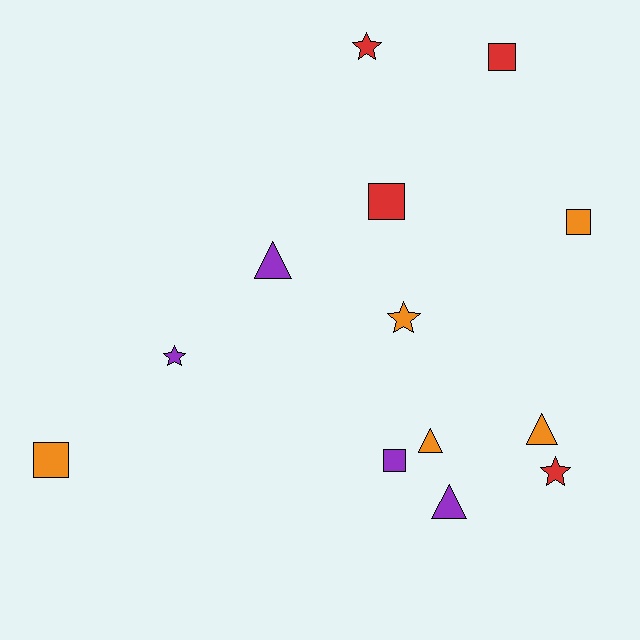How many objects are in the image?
There are 13 objects.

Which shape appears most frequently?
Square, with 5 objects.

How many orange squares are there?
There are 2 orange squares.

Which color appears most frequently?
Orange, with 5 objects.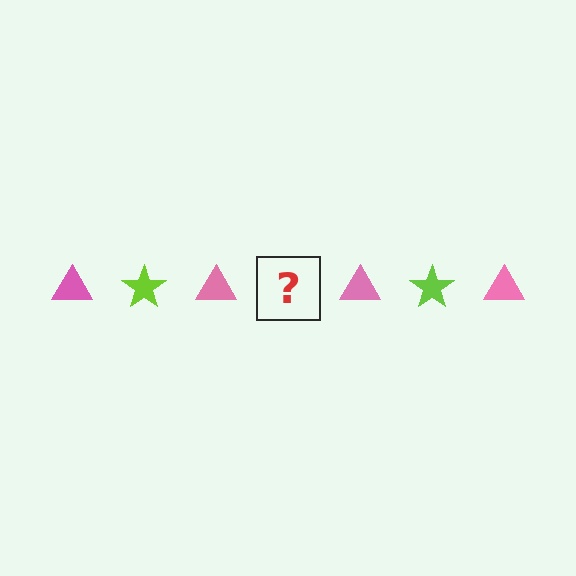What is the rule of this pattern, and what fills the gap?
The rule is that the pattern alternates between pink triangle and lime star. The gap should be filled with a lime star.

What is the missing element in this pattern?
The missing element is a lime star.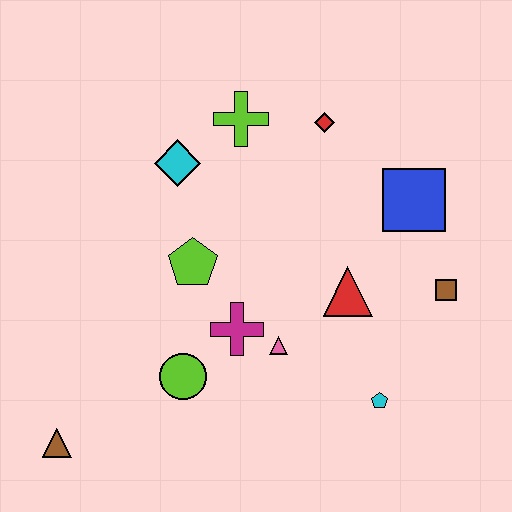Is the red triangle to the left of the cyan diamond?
No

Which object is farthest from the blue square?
The brown triangle is farthest from the blue square.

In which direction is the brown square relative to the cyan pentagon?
The brown square is above the cyan pentagon.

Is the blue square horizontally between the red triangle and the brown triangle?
No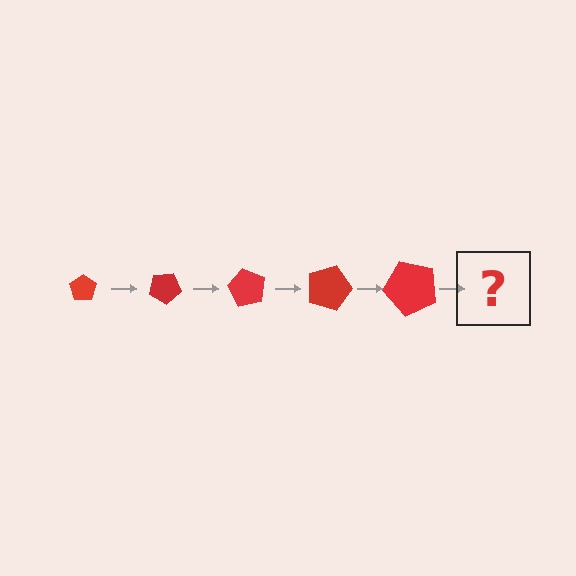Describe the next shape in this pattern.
It should be a pentagon, larger than the previous one and rotated 150 degrees from the start.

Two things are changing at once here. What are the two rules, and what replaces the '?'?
The two rules are that the pentagon grows larger each step and it rotates 30 degrees each step. The '?' should be a pentagon, larger than the previous one and rotated 150 degrees from the start.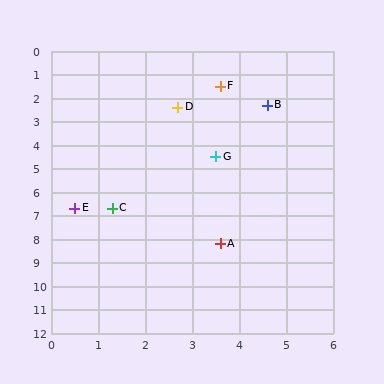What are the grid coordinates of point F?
Point F is at approximately (3.6, 1.5).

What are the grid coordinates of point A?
Point A is at approximately (3.6, 8.2).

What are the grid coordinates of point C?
Point C is at approximately (1.3, 6.7).